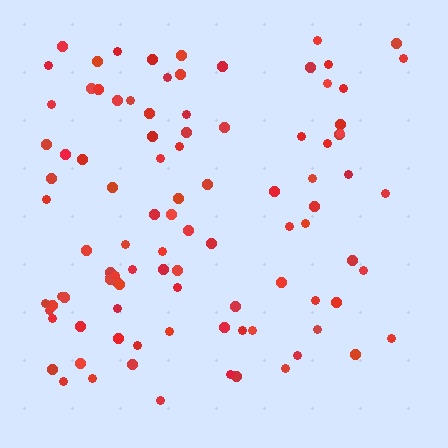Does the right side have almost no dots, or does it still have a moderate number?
Still a moderate number, just noticeably fewer than the left.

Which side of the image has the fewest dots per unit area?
The right.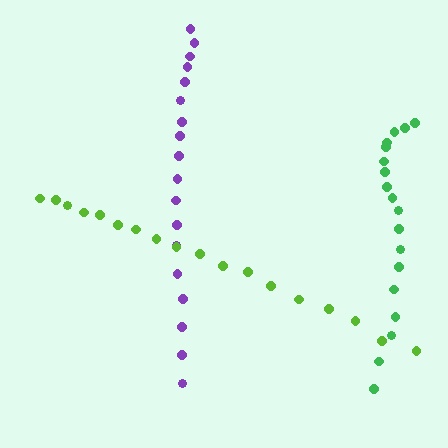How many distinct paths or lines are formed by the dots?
There are 3 distinct paths.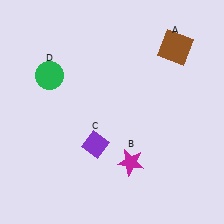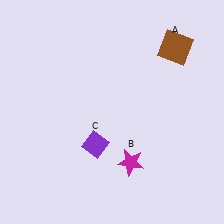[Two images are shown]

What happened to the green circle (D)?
The green circle (D) was removed in Image 2. It was in the top-left area of Image 1.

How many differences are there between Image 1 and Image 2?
There is 1 difference between the two images.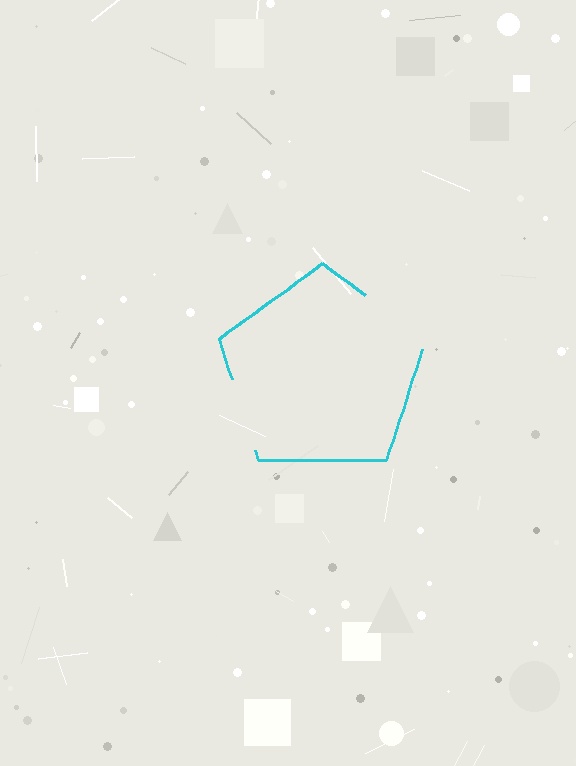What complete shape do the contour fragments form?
The contour fragments form a pentagon.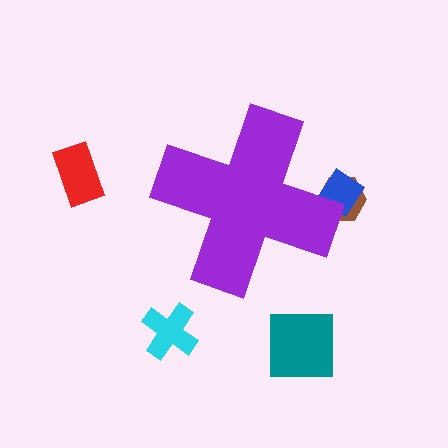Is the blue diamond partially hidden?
Yes, the blue diamond is partially hidden behind the purple cross.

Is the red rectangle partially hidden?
No, the red rectangle is fully visible.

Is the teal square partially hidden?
No, the teal square is fully visible.